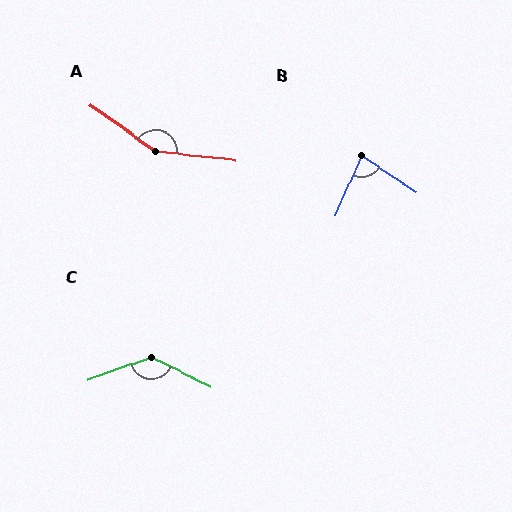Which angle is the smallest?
B, at approximately 80 degrees.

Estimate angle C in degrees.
Approximately 135 degrees.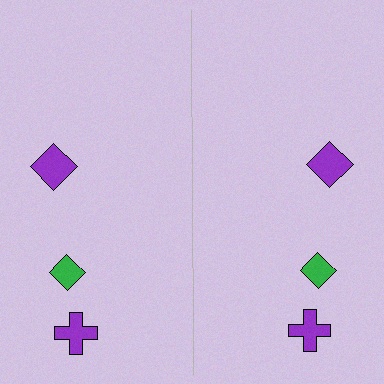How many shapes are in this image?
There are 6 shapes in this image.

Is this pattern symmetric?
Yes, this pattern has bilateral (reflection) symmetry.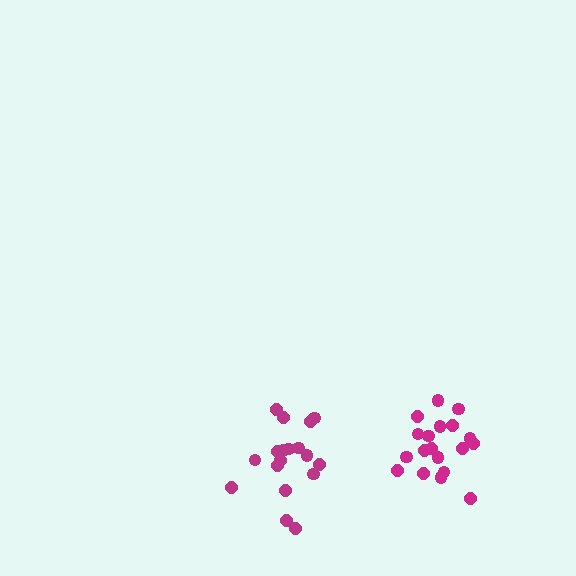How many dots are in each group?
Group 1: 19 dots, Group 2: 18 dots (37 total).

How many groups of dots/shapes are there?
There are 2 groups.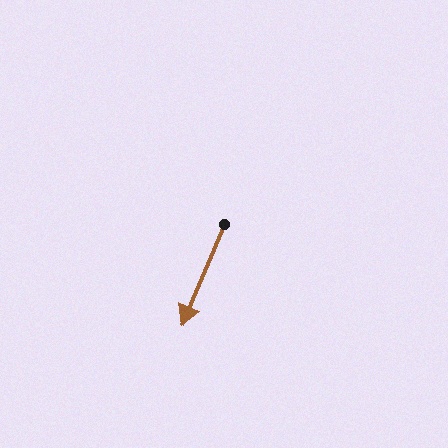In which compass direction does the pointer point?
Southwest.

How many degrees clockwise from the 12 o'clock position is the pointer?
Approximately 203 degrees.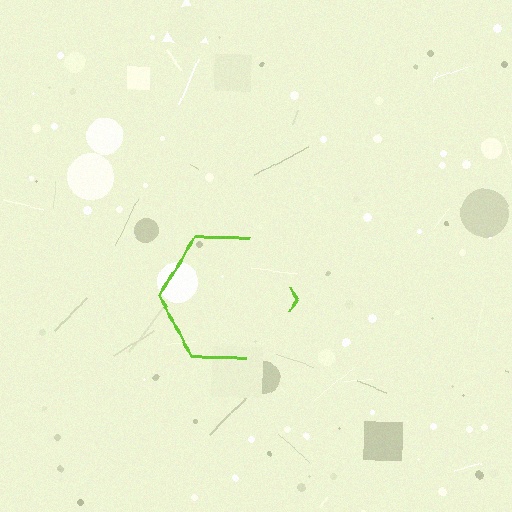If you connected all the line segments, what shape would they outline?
They would outline a hexagon.